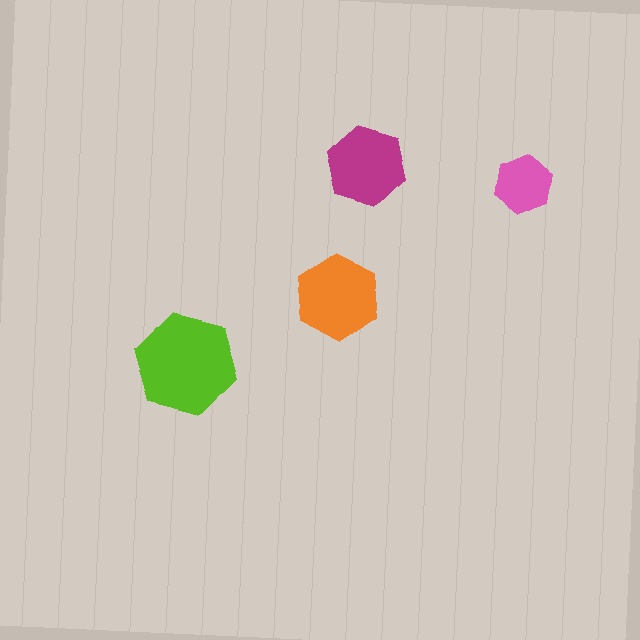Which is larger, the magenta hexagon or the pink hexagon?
The magenta one.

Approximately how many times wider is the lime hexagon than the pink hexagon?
About 1.5 times wider.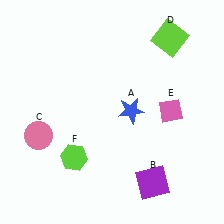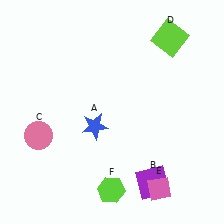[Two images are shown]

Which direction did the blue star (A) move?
The blue star (A) moved left.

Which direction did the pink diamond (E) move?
The pink diamond (E) moved down.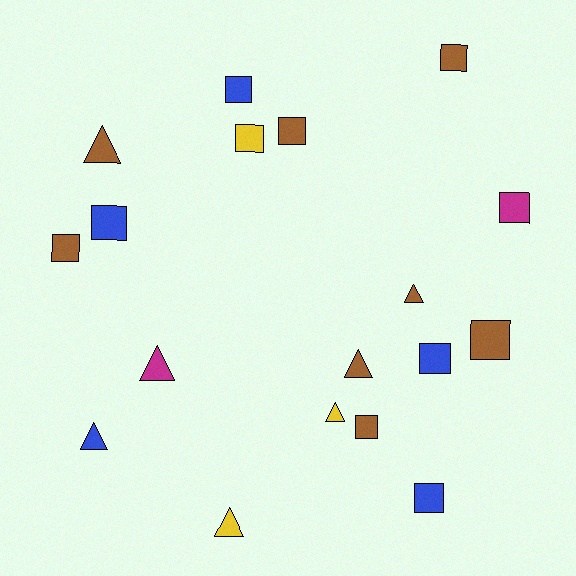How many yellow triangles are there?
There are 2 yellow triangles.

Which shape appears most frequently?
Square, with 11 objects.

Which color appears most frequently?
Brown, with 8 objects.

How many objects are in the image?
There are 18 objects.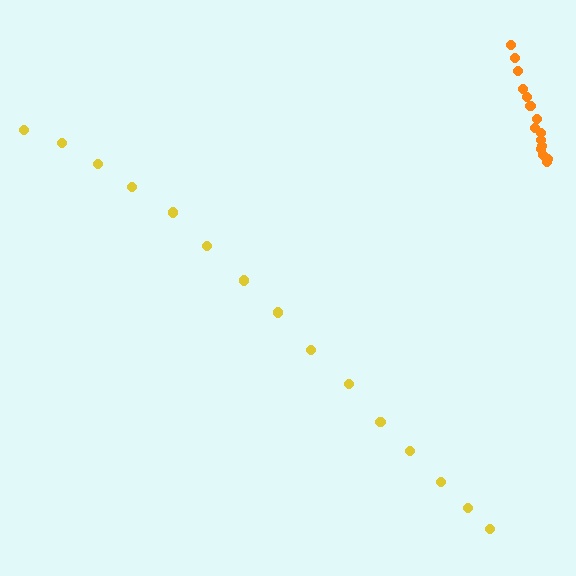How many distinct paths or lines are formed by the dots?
There are 2 distinct paths.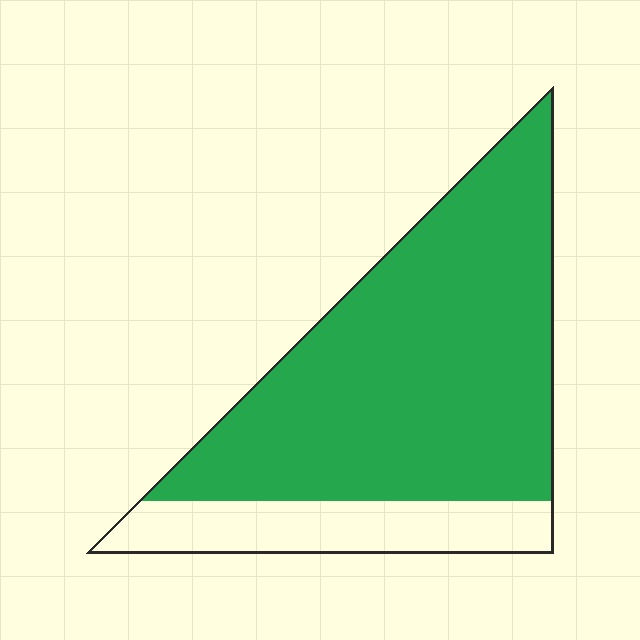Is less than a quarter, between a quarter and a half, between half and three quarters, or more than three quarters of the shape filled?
More than three quarters.